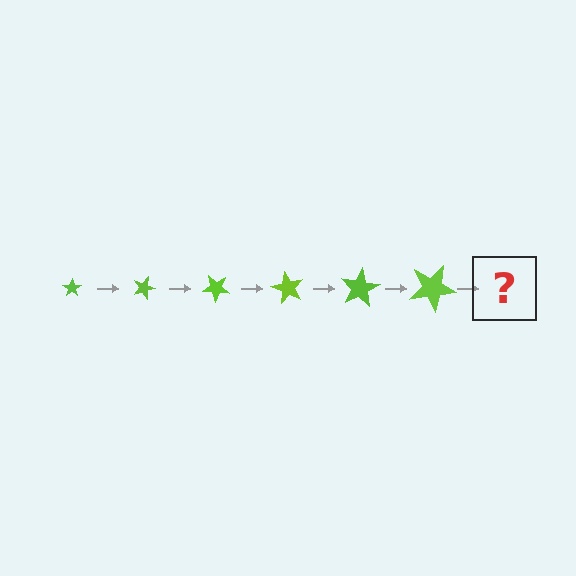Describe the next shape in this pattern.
It should be a star, larger than the previous one and rotated 120 degrees from the start.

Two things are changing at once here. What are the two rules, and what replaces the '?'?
The two rules are that the star grows larger each step and it rotates 20 degrees each step. The '?' should be a star, larger than the previous one and rotated 120 degrees from the start.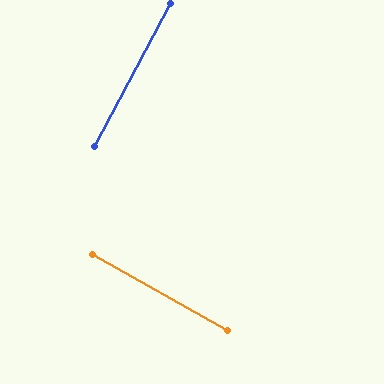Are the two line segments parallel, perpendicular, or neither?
Perpendicular — they meet at approximately 89°.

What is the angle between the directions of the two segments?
Approximately 89 degrees.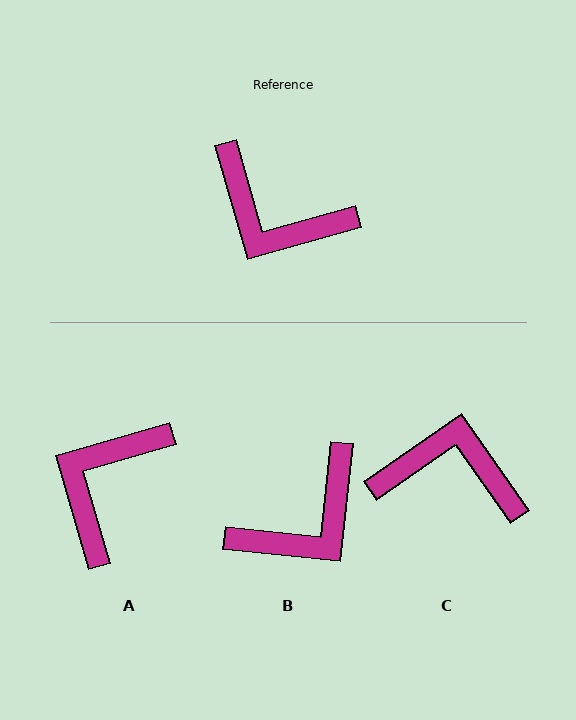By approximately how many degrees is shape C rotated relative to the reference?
Approximately 161 degrees clockwise.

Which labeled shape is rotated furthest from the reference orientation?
C, about 161 degrees away.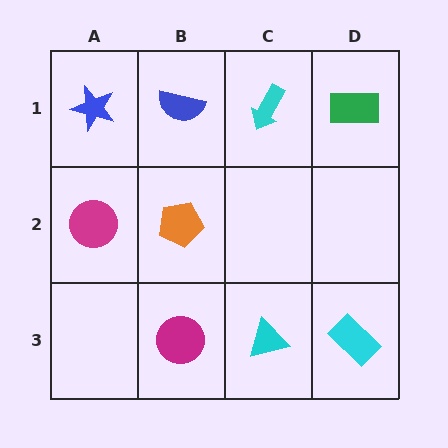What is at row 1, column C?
A cyan arrow.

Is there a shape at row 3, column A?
No, that cell is empty.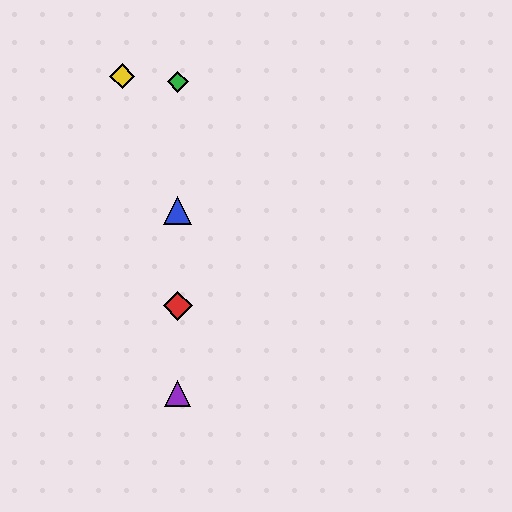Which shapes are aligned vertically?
The red diamond, the blue triangle, the green diamond, the purple triangle are aligned vertically.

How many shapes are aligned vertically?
4 shapes (the red diamond, the blue triangle, the green diamond, the purple triangle) are aligned vertically.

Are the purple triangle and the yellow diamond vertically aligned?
No, the purple triangle is at x≈178 and the yellow diamond is at x≈122.